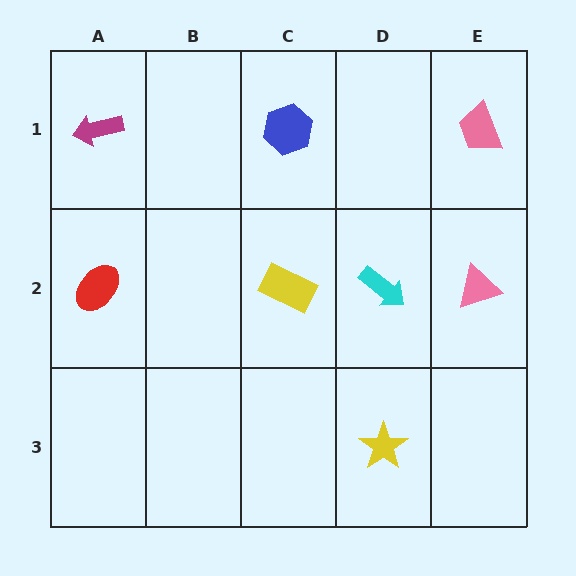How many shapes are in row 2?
4 shapes.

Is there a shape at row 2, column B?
No, that cell is empty.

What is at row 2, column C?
A yellow rectangle.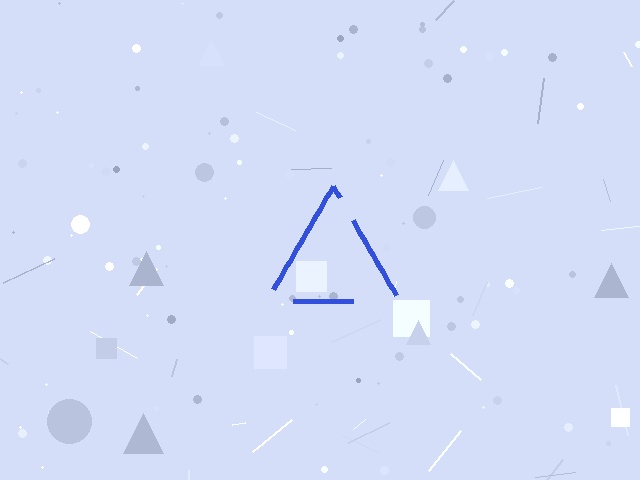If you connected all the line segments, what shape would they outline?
They would outline a triangle.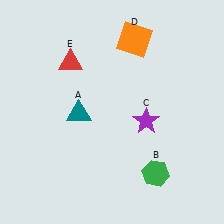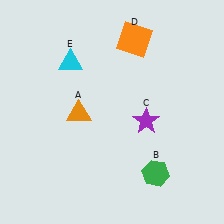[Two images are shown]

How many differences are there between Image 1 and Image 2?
There are 2 differences between the two images.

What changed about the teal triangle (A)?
In Image 1, A is teal. In Image 2, it changed to orange.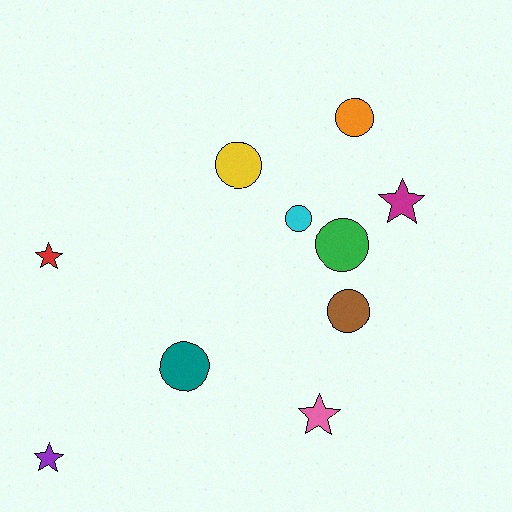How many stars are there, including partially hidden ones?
There are 4 stars.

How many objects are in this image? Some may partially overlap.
There are 10 objects.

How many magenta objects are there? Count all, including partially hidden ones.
There is 1 magenta object.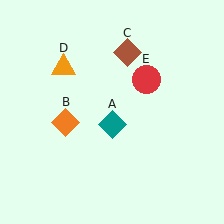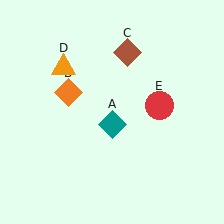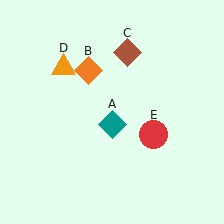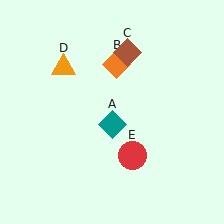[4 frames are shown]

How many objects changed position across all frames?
2 objects changed position: orange diamond (object B), red circle (object E).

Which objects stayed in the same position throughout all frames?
Teal diamond (object A) and brown diamond (object C) and orange triangle (object D) remained stationary.